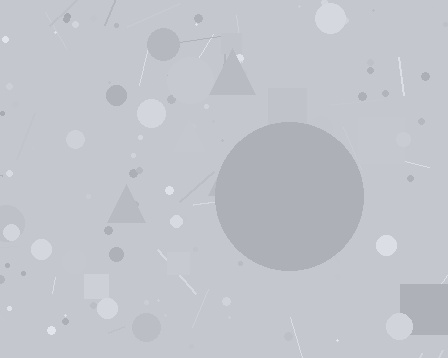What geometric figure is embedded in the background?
A circle is embedded in the background.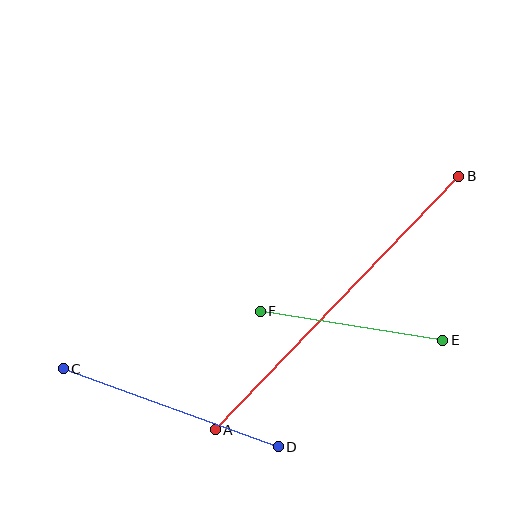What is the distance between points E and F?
The distance is approximately 185 pixels.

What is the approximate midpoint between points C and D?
The midpoint is at approximately (171, 408) pixels.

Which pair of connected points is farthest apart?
Points A and B are farthest apart.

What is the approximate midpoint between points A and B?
The midpoint is at approximately (337, 303) pixels.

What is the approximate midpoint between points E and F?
The midpoint is at approximately (351, 326) pixels.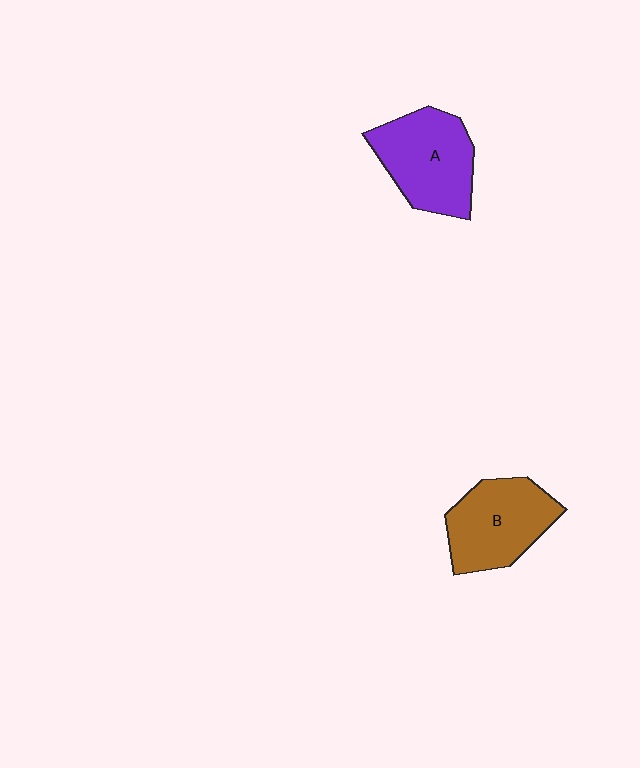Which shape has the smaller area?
Shape B (brown).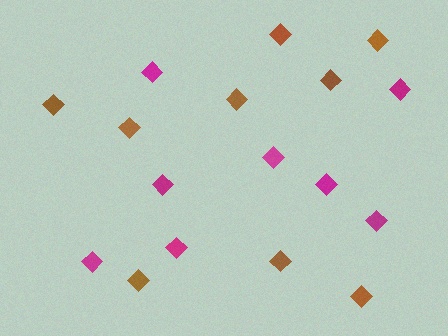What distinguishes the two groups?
There are 2 groups: one group of magenta diamonds (8) and one group of brown diamonds (9).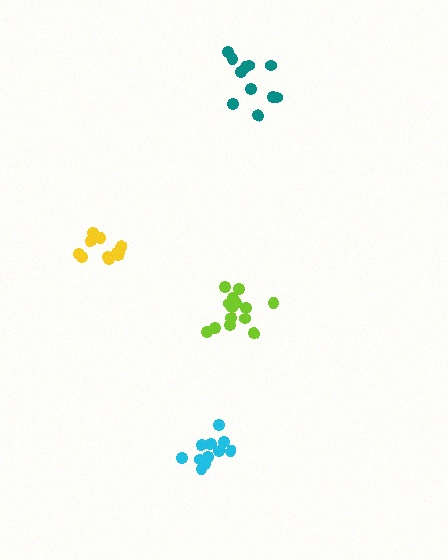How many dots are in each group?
Group 1: 14 dots, Group 2: 11 dots, Group 3: 11 dots, Group 4: 11 dots (47 total).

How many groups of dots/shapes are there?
There are 4 groups.